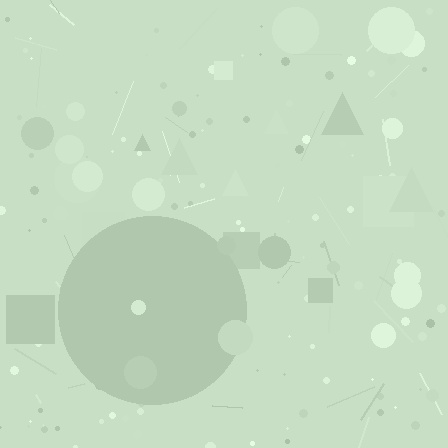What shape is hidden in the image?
A circle is hidden in the image.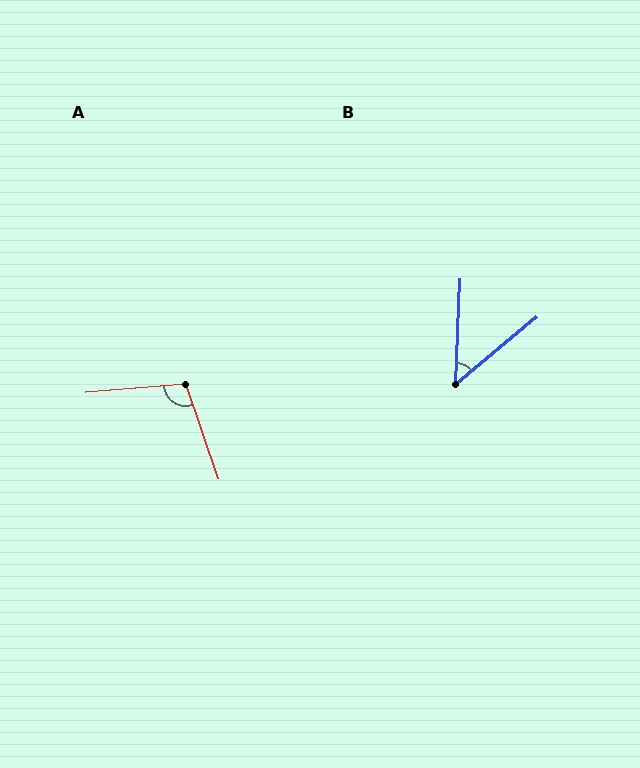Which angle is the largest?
A, at approximately 104 degrees.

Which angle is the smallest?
B, at approximately 48 degrees.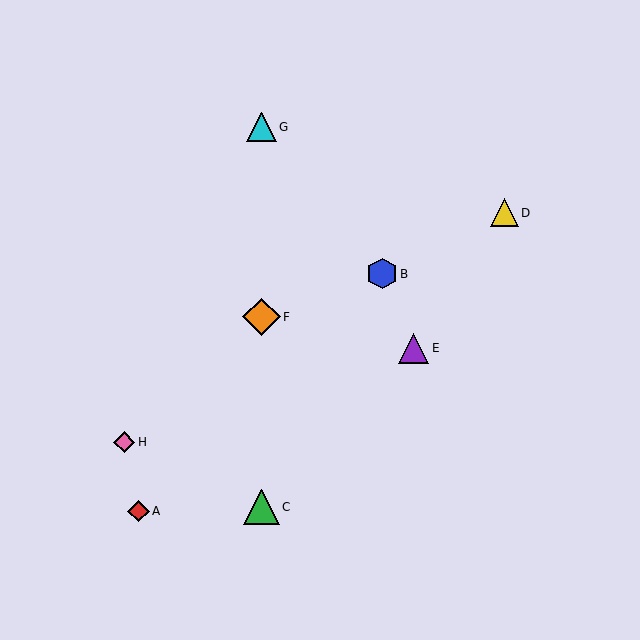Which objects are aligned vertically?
Objects C, F, G are aligned vertically.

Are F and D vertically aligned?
No, F is at x≈262 and D is at x≈505.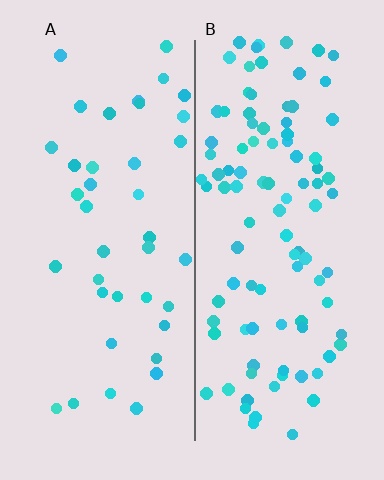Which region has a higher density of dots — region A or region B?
B (the right).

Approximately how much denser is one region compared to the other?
Approximately 2.5× — region B over region A.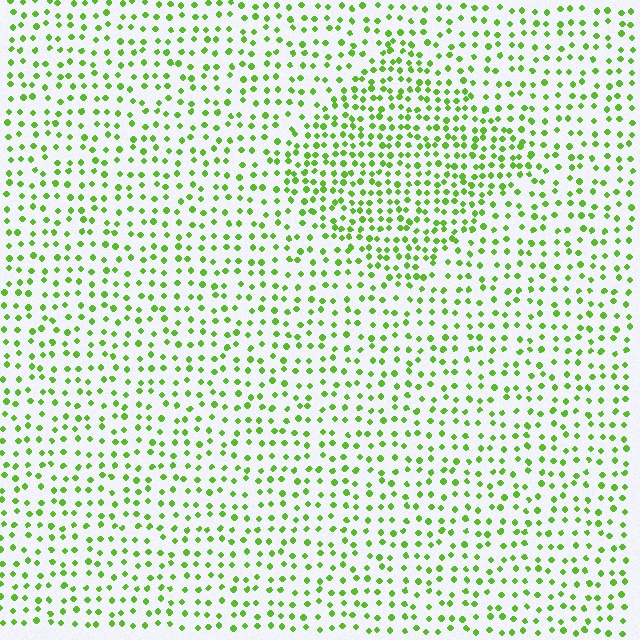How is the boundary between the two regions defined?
The boundary is defined by a change in element density (approximately 1.7x ratio). All elements are the same color, size, and shape.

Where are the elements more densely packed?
The elements are more densely packed inside the diamond boundary.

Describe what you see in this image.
The image contains small lime elements arranged at two different densities. A diamond-shaped region is visible where the elements are more densely packed than the surrounding area.